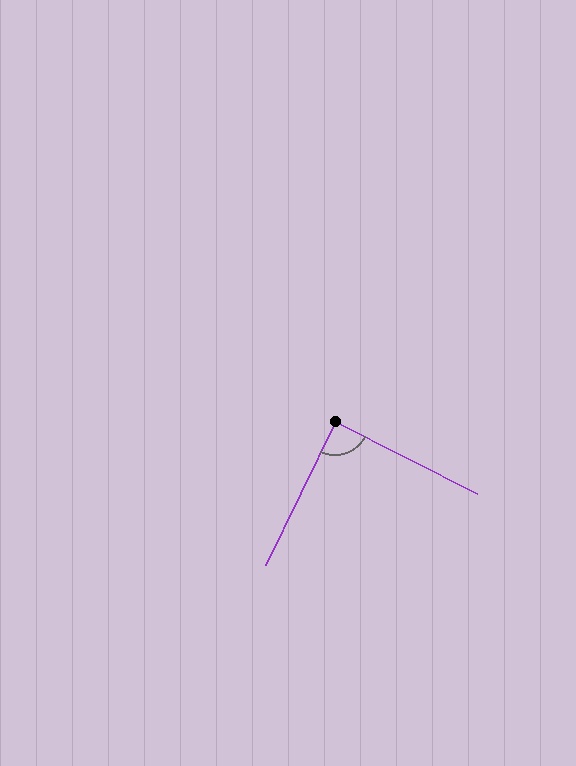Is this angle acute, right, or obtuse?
It is approximately a right angle.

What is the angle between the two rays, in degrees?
Approximately 89 degrees.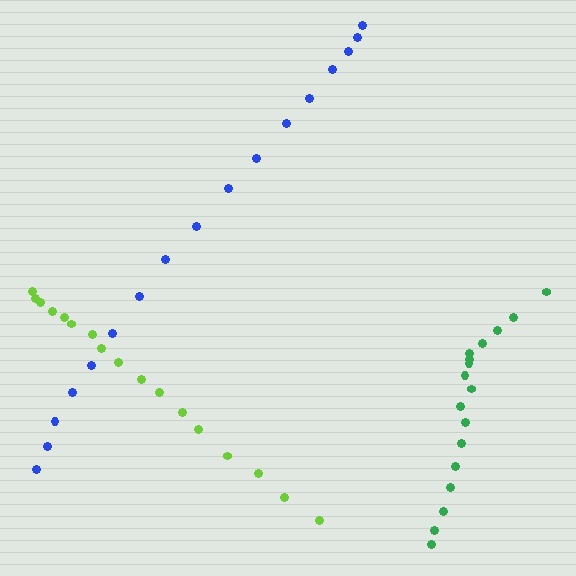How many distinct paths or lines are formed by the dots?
There are 3 distinct paths.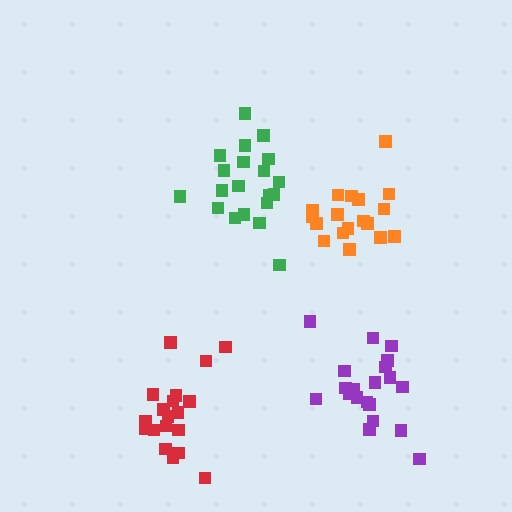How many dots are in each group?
Group 1: 18 dots, Group 2: 20 dots, Group 3: 20 dots, Group 4: 19 dots (77 total).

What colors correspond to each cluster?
The clusters are colored: orange, green, purple, red.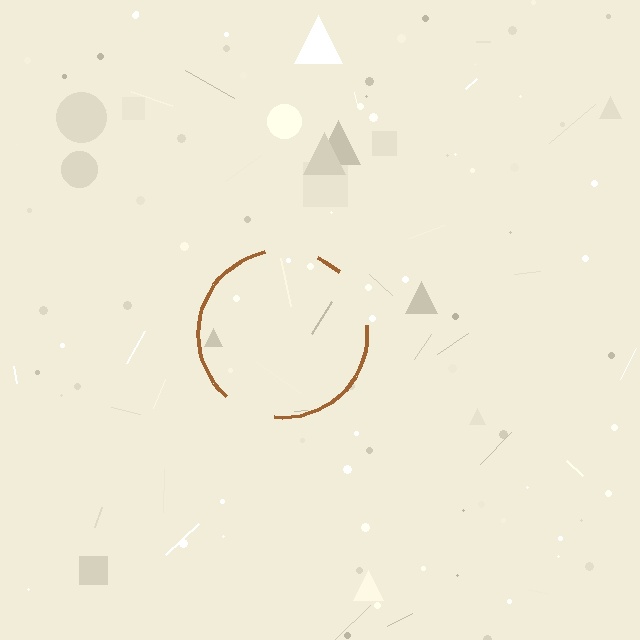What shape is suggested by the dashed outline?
The dashed outline suggests a circle.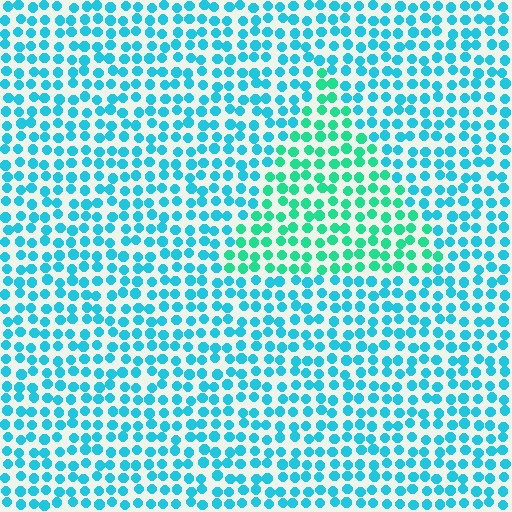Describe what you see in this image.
The image is filled with small cyan elements in a uniform arrangement. A triangle-shaped region is visible where the elements are tinted to a slightly different hue, forming a subtle color boundary.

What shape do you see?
I see a triangle.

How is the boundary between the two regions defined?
The boundary is defined purely by a slight shift in hue (about 32 degrees). Spacing, size, and orientation are identical on both sides.